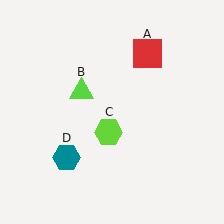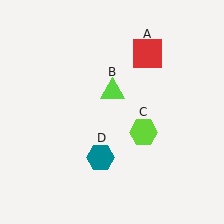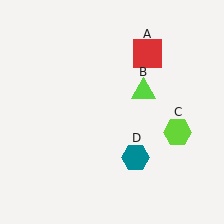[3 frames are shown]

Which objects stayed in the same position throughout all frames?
Red square (object A) remained stationary.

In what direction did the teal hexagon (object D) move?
The teal hexagon (object D) moved right.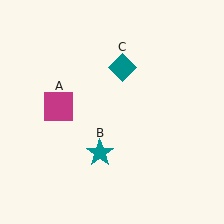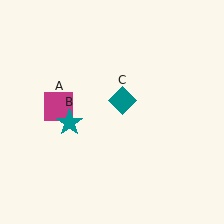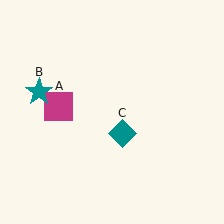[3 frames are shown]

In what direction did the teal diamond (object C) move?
The teal diamond (object C) moved down.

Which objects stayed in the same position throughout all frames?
Magenta square (object A) remained stationary.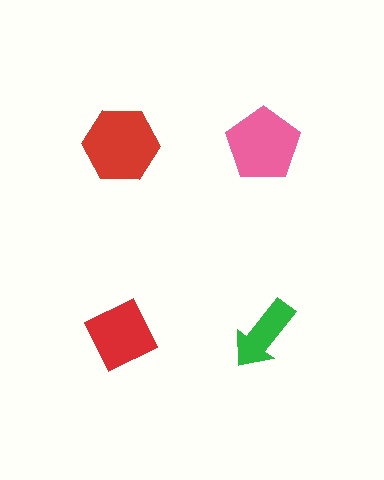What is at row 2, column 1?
A red diamond.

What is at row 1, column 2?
A pink pentagon.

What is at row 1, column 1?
A red hexagon.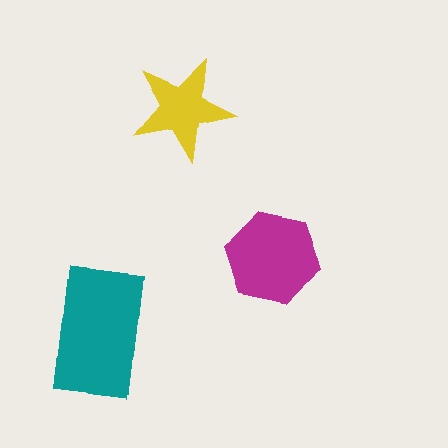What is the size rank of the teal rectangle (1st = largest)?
1st.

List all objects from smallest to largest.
The yellow star, the magenta hexagon, the teal rectangle.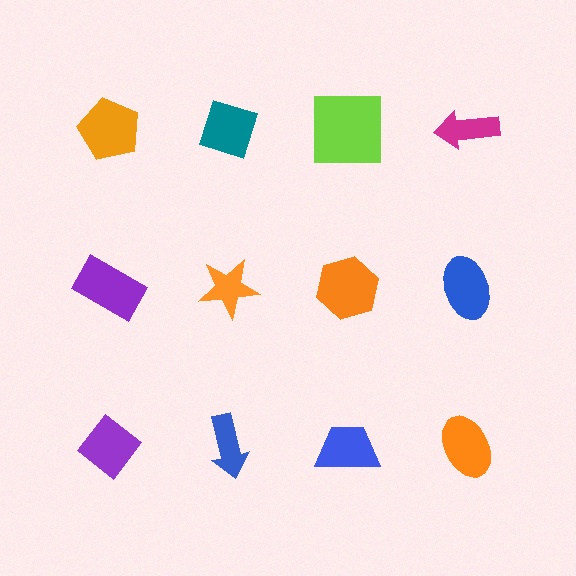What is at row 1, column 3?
A lime square.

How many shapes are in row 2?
4 shapes.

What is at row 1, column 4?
A magenta arrow.